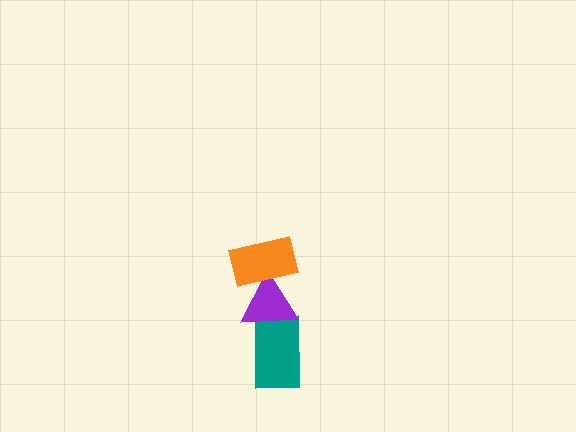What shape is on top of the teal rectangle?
The purple triangle is on top of the teal rectangle.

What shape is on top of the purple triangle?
The orange rectangle is on top of the purple triangle.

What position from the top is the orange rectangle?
The orange rectangle is 1st from the top.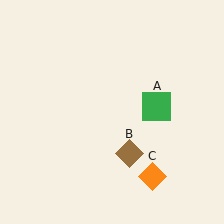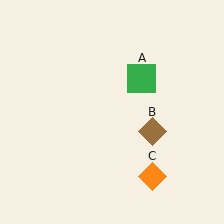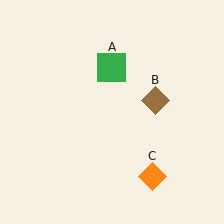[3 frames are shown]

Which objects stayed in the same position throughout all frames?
Orange diamond (object C) remained stationary.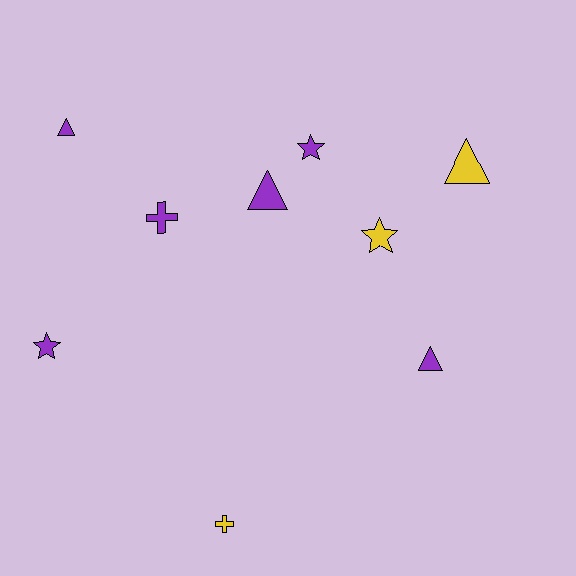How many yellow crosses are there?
There is 1 yellow cross.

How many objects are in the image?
There are 9 objects.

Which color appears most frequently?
Purple, with 6 objects.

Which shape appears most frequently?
Triangle, with 4 objects.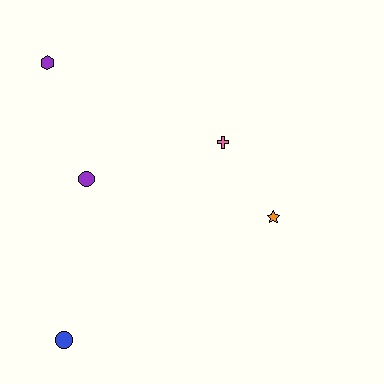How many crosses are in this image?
There is 1 cross.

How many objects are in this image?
There are 5 objects.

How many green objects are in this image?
There are no green objects.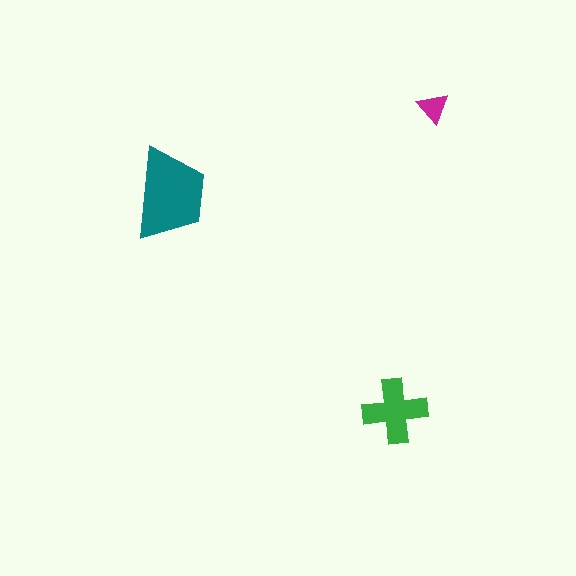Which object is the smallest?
The magenta triangle.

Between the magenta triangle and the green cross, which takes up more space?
The green cross.